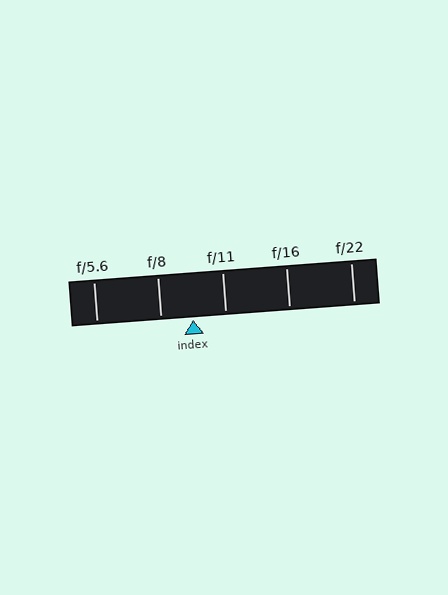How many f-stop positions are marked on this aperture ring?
There are 5 f-stop positions marked.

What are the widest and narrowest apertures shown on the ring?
The widest aperture shown is f/5.6 and the narrowest is f/22.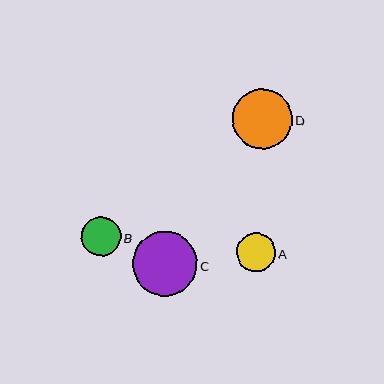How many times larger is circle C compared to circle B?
Circle C is approximately 1.6 times the size of circle B.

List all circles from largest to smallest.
From largest to smallest: C, D, B, A.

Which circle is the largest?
Circle C is the largest with a size of approximately 64 pixels.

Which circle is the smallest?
Circle A is the smallest with a size of approximately 39 pixels.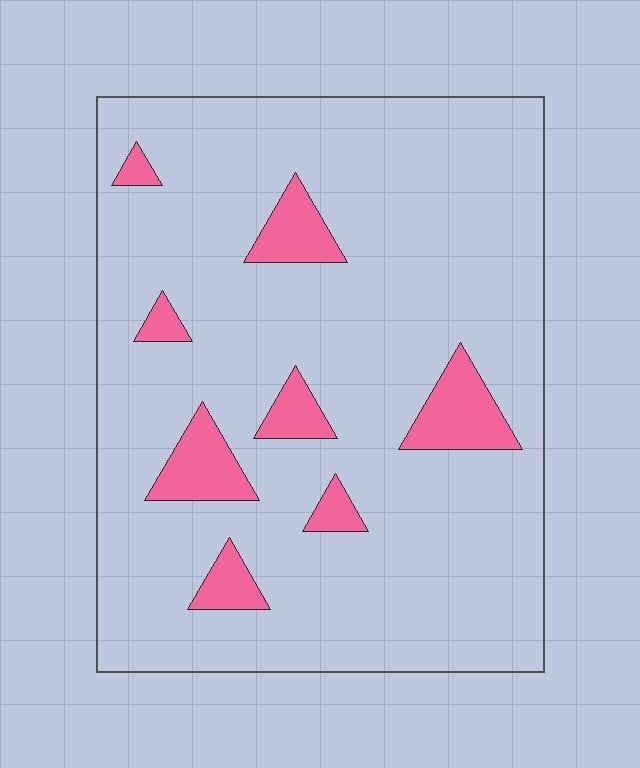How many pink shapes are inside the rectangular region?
8.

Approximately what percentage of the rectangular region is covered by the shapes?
Approximately 10%.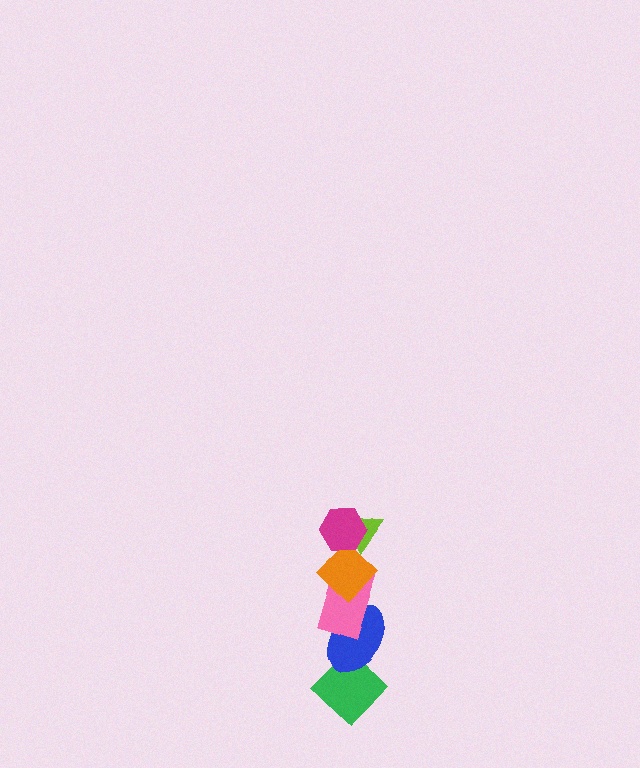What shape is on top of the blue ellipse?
The pink rectangle is on top of the blue ellipse.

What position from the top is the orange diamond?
The orange diamond is 3rd from the top.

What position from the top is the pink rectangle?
The pink rectangle is 4th from the top.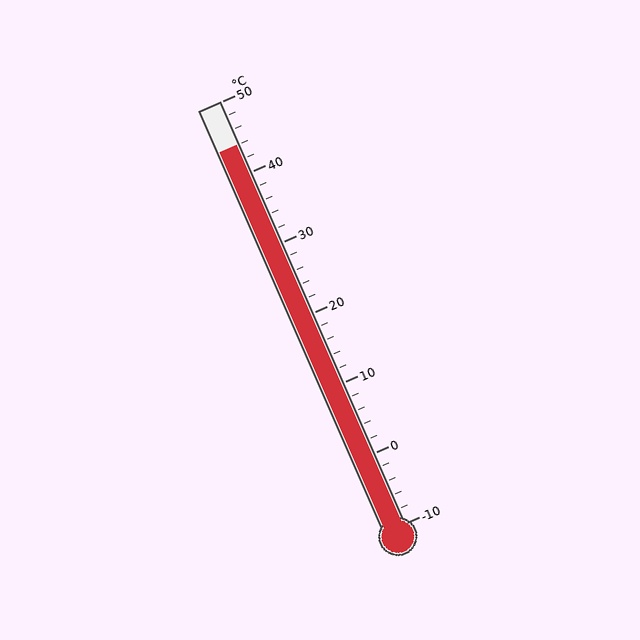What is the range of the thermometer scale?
The thermometer scale ranges from -10°C to 50°C.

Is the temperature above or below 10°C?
The temperature is above 10°C.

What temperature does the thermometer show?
The thermometer shows approximately 44°C.